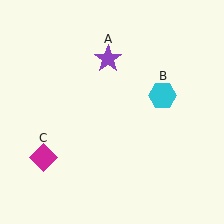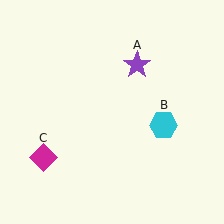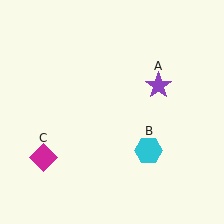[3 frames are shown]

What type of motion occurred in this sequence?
The purple star (object A), cyan hexagon (object B) rotated clockwise around the center of the scene.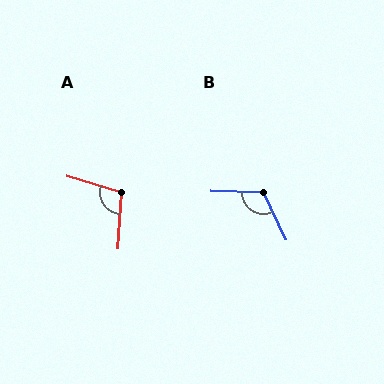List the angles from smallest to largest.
A (104°), B (117°).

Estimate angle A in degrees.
Approximately 104 degrees.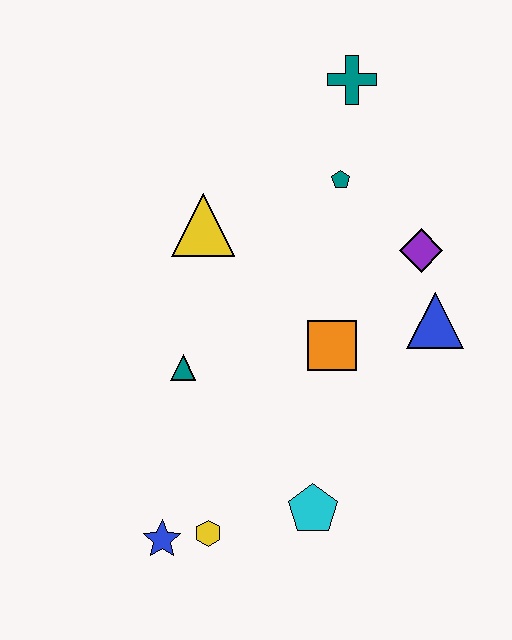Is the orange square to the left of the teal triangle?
No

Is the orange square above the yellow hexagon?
Yes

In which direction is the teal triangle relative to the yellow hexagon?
The teal triangle is above the yellow hexagon.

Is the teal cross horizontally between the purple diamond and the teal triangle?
Yes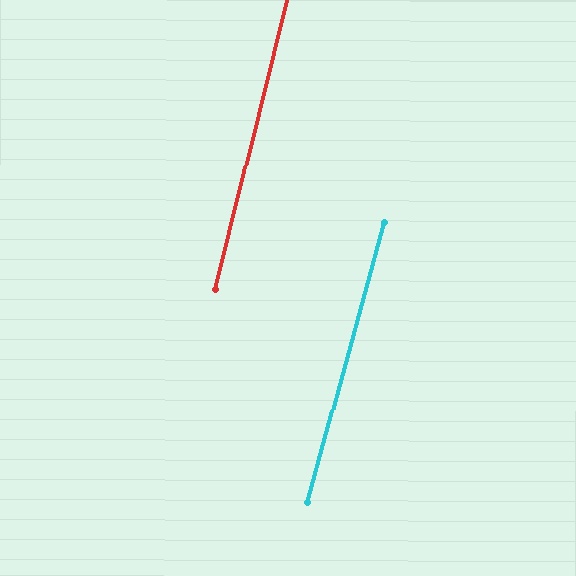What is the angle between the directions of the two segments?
Approximately 1 degree.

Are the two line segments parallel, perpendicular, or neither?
Parallel — their directions differ by only 1.2°.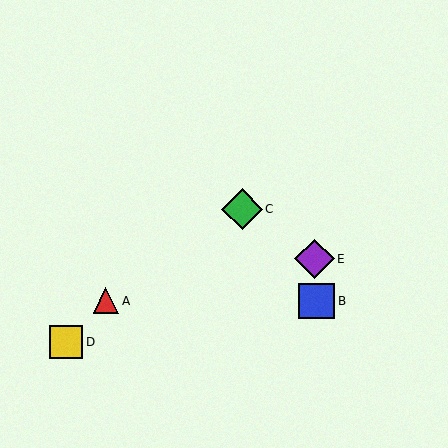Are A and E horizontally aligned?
No, A is at y≈301 and E is at y≈259.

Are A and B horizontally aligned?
Yes, both are at y≈301.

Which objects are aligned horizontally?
Objects A, B are aligned horizontally.